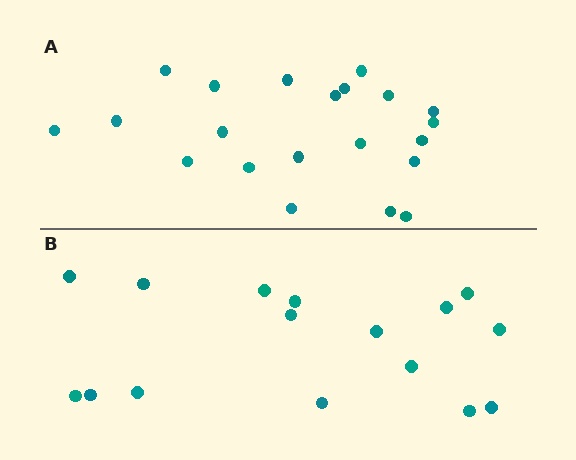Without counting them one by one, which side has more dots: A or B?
Region A (the top region) has more dots.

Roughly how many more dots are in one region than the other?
Region A has about 5 more dots than region B.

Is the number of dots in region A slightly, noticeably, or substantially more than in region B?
Region A has noticeably more, but not dramatically so. The ratio is roughly 1.3 to 1.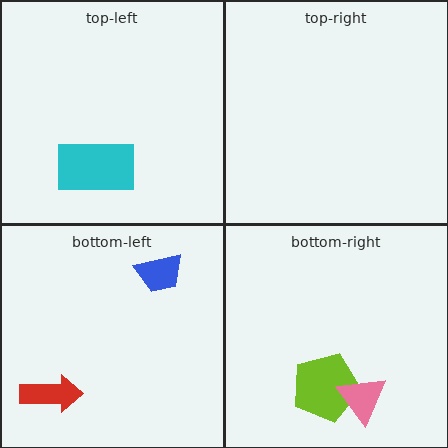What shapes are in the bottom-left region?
The red arrow, the blue trapezoid.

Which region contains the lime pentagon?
The bottom-right region.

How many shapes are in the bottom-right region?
2.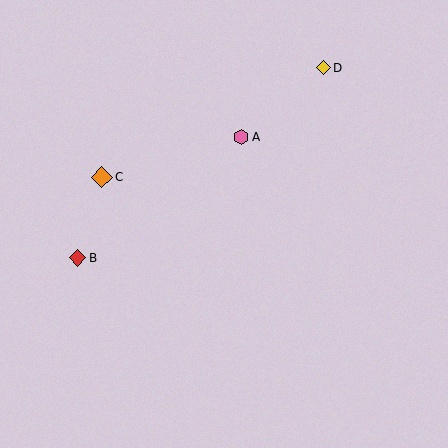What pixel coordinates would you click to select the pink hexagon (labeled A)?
Click at (241, 137) to select the pink hexagon A.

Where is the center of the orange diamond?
The center of the orange diamond is at (102, 177).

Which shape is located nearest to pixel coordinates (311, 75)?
The yellow diamond (labeled D) at (324, 68) is nearest to that location.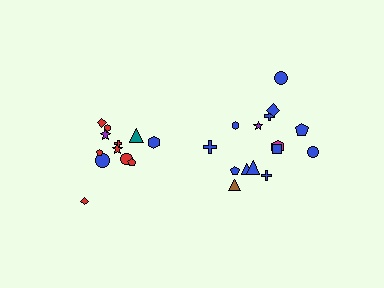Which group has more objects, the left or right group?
The right group.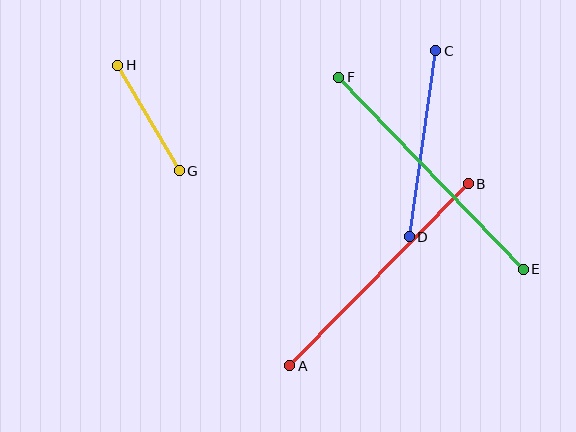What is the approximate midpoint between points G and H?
The midpoint is at approximately (148, 118) pixels.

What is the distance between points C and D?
The distance is approximately 188 pixels.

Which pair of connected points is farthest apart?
Points E and F are farthest apart.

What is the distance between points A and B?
The distance is approximately 255 pixels.